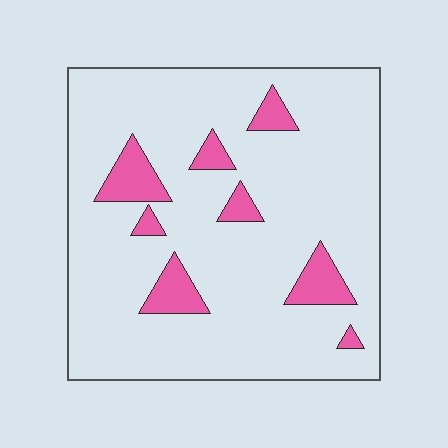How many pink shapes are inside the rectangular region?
8.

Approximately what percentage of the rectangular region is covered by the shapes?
Approximately 10%.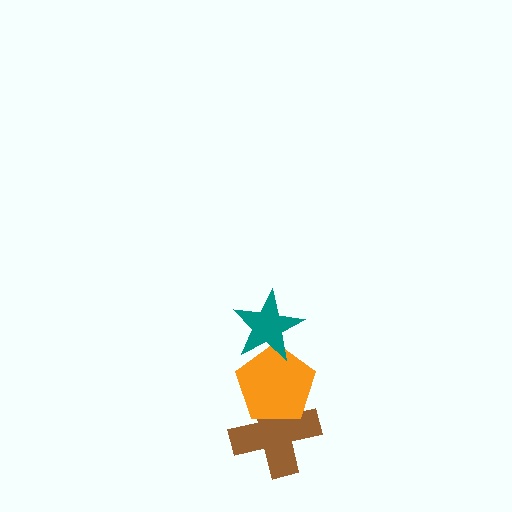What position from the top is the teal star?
The teal star is 1st from the top.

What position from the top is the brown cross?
The brown cross is 3rd from the top.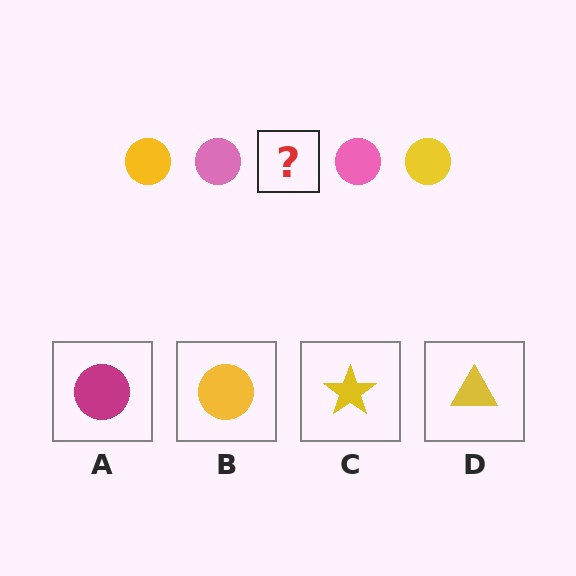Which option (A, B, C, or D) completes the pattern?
B.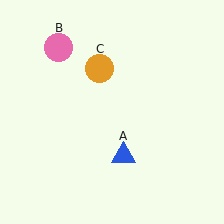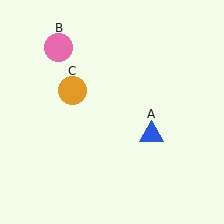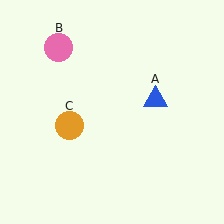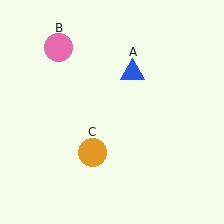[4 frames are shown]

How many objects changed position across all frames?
2 objects changed position: blue triangle (object A), orange circle (object C).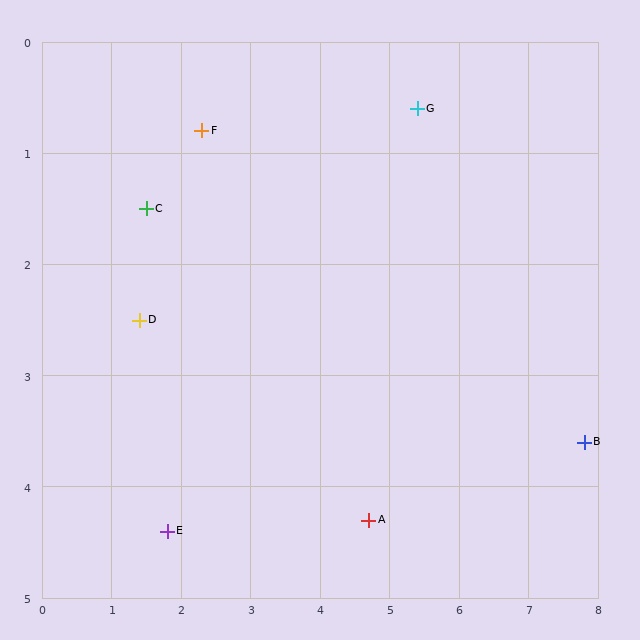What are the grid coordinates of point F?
Point F is at approximately (2.3, 0.8).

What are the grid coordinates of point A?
Point A is at approximately (4.7, 4.3).